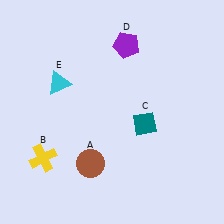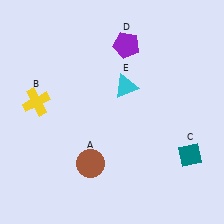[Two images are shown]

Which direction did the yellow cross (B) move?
The yellow cross (B) moved up.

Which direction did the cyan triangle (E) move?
The cyan triangle (E) moved right.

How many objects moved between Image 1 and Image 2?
3 objects moved between the two images.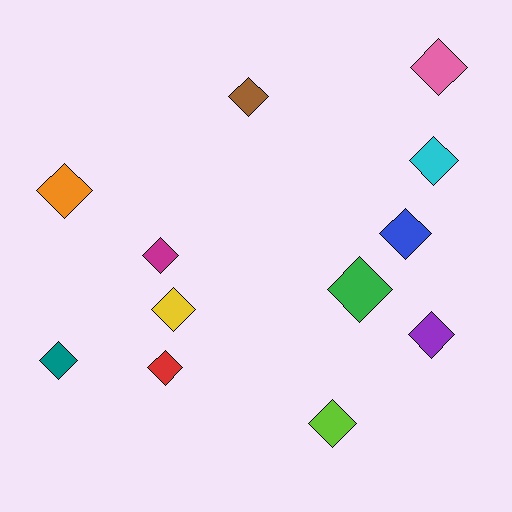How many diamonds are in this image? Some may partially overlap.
There are 12 diamonds.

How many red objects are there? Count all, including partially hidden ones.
There is 1 red object.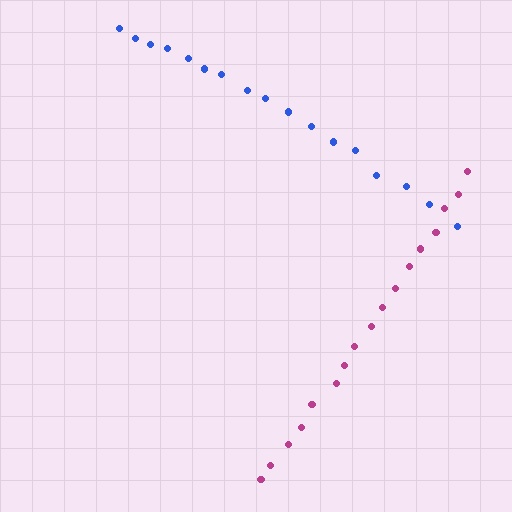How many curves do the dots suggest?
There are 2 distinct paths.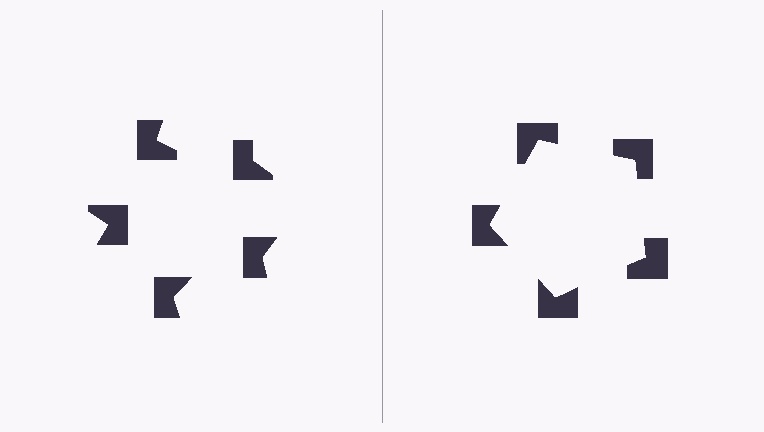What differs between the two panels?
The notched squares are positioned identically on both sides; only the wedge orientations differ. On the right they align to a pentagon; on the left they are misaligned.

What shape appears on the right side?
An illusory pentagon.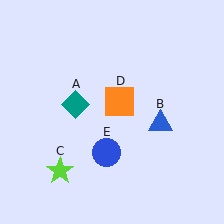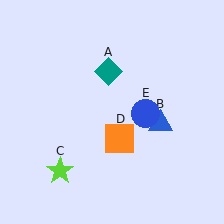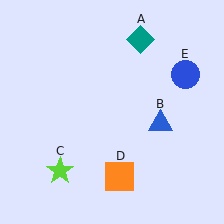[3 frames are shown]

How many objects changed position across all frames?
3 objects changed position: teal diamond (object A), orange square (object D), blue circle (object E).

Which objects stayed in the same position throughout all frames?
Blue triangle (object B) and lime star (object C) remained stationary.